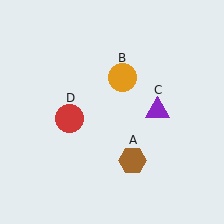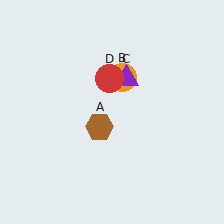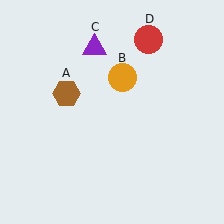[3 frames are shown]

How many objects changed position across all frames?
3 objects changed position: brown hexagon (object A), purple triangle (object C), red circle (object D).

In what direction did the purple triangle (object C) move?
The purple triangle (object C) moved up and to the left.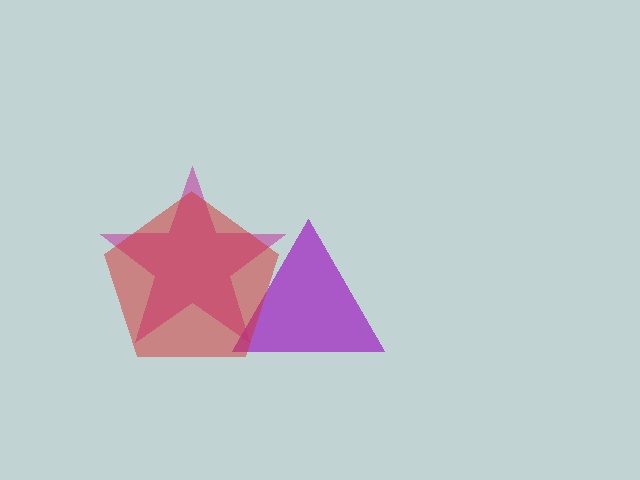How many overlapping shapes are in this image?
There are 3 overlapping shapes in the image.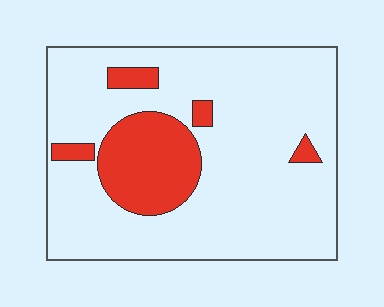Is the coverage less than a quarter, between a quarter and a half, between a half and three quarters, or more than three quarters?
Less than a quarter.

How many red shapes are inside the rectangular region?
5.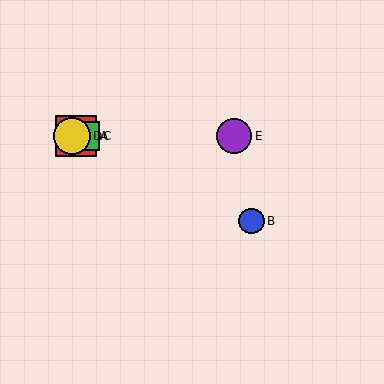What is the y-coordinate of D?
Object D is at y≈136.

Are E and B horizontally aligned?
No, E is at y≈136 and B is at y≈221.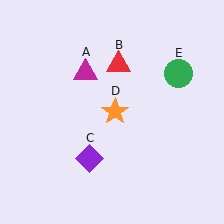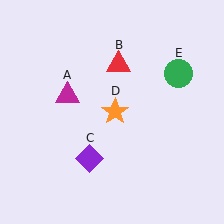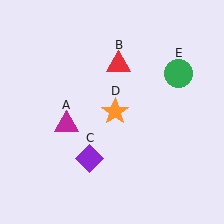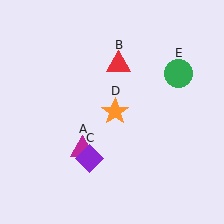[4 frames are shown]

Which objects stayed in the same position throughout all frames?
Red triangle (object B) and purple diamond (object C) and orange star (object D) and green circle (object E) remained stationary.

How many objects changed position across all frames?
1 object changed position: magenta triangle (object A).